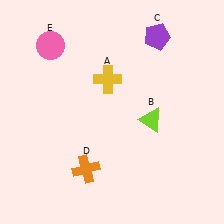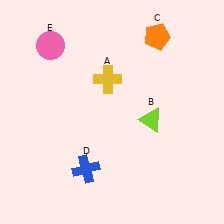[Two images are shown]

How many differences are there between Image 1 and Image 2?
There are 2 differences between the two images.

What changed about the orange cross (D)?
In Image 1, D is orange. In Image 2, it changed to blue.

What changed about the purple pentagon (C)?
In Image 1, C is purple. In Image 2, it changed to orange.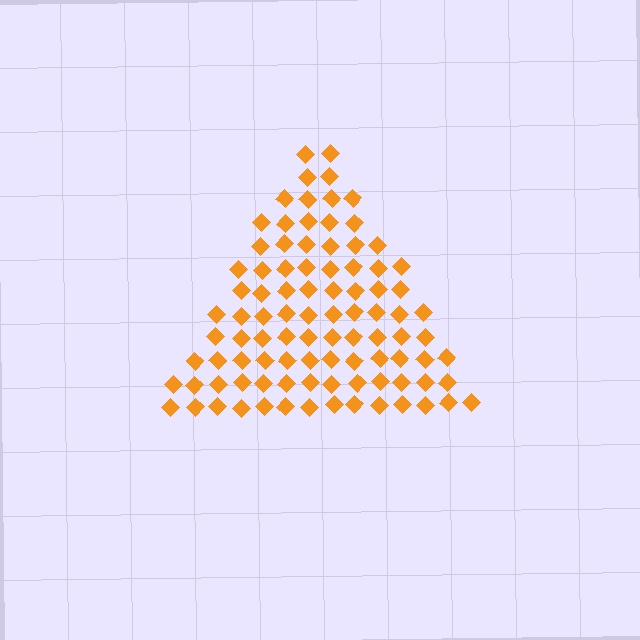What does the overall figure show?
The overall figure shows a triangle.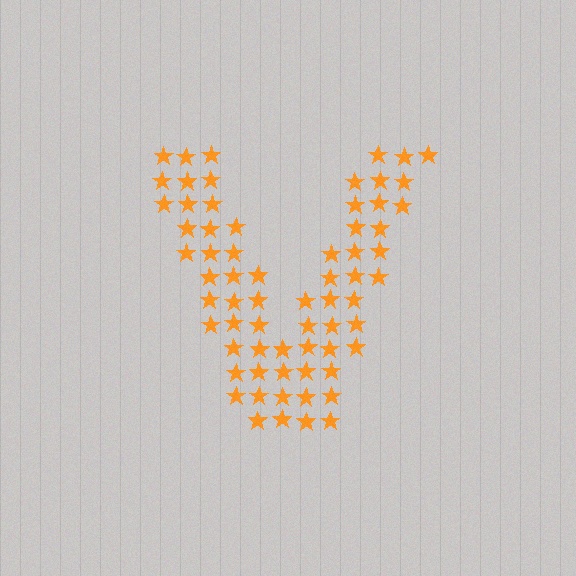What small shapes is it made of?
It is made of small stars.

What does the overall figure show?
The overall figure shows the letter V.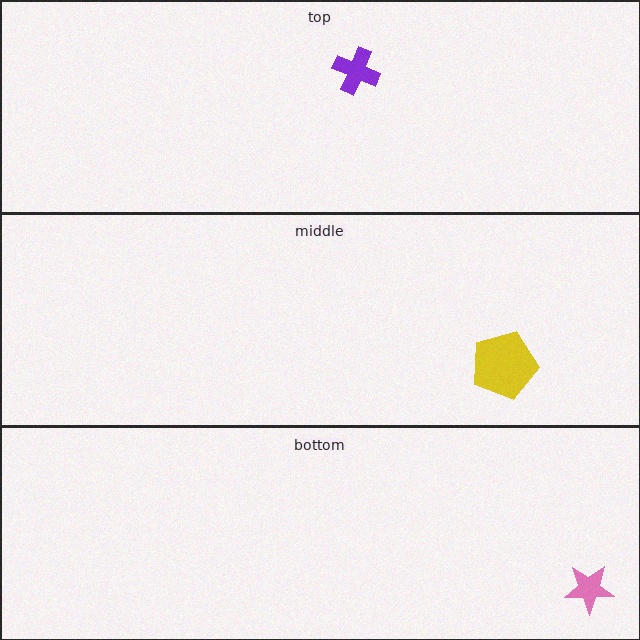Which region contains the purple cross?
The top region.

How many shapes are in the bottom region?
1.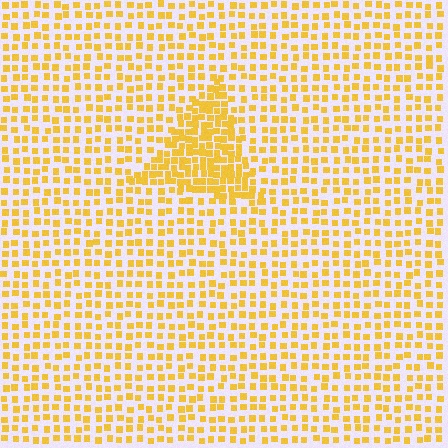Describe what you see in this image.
The image contains small yellow elements arranged at two different densities. A triangle-shaped region is visible where the elements are more densely packed than the surrounding area.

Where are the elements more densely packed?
The elements are more densely packed inside the triangle boundary.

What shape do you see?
I see a triangle.